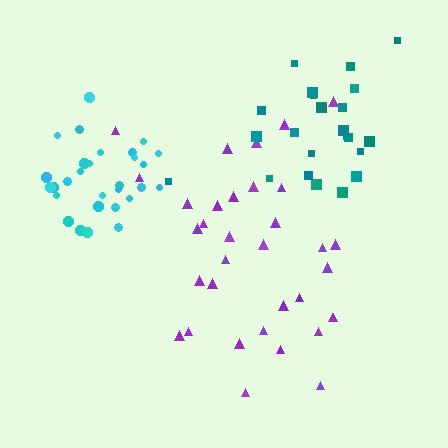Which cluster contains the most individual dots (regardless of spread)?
Purple (34).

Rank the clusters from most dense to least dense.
cyan, teal, purple.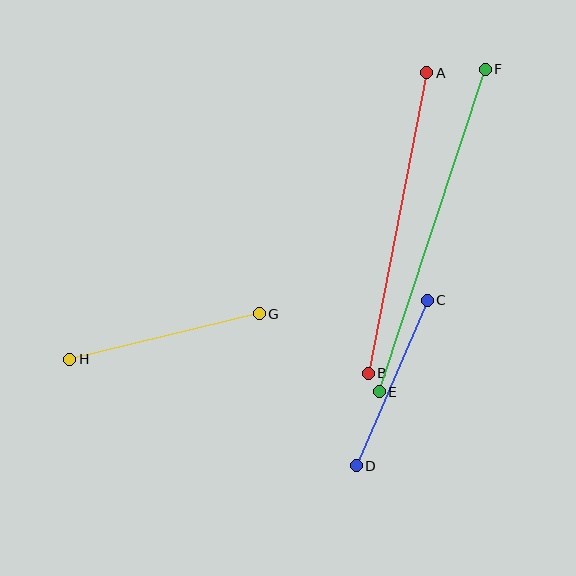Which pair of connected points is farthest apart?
Points E and F are farthest apart.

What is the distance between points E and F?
The distance is approximately 339 pixels.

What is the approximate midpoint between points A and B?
The midpoint is at approximately (397, 223) pixels.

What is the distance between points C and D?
The distance is approximately 180 pixels.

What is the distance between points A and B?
The distance is approximately 306 pixels.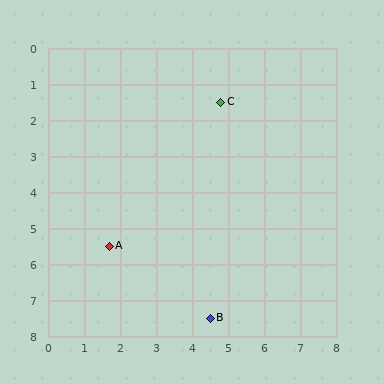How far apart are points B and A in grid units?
Points B and A are about 3.4 grid units apart.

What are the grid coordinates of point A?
Point A is at approximately (1.7, 5.5).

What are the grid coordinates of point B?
Point B is at approximately (4.5, 7.5).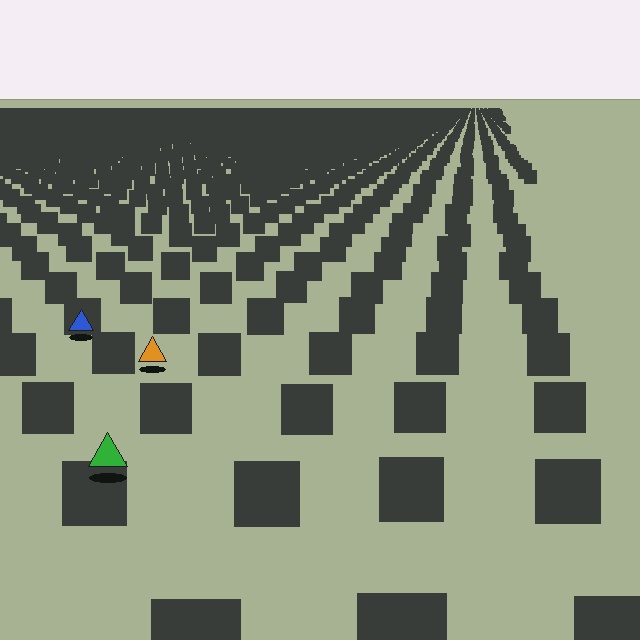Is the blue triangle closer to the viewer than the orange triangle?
No. The orange triangle is closer — you can tell from the texture gradient: the ground texture is coarser near it.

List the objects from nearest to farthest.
From nearest to farthest: the green triangle, the orange triangle, the blue triangle.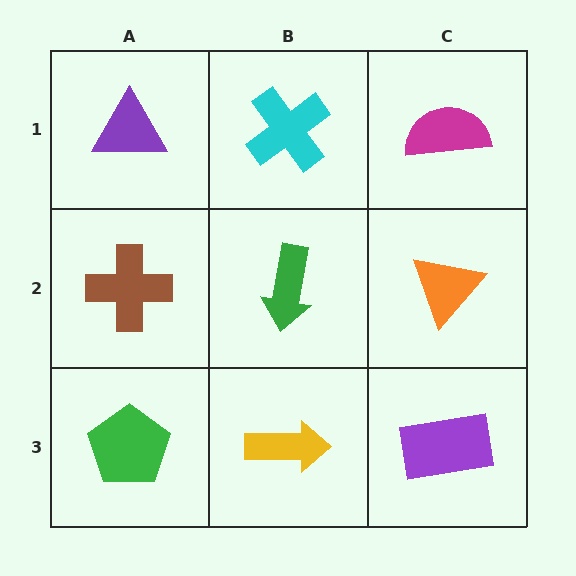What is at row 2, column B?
A green arrow.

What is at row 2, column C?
An orange triangle.